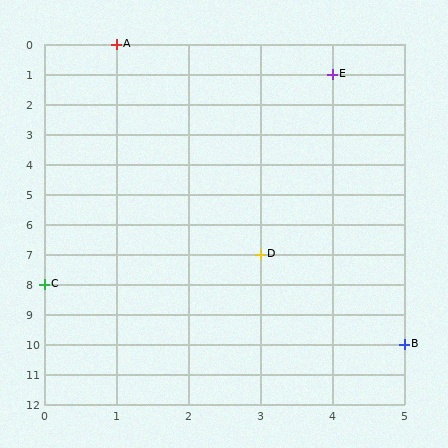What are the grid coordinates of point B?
Point B is at grid coordinates (5, 10).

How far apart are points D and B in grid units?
Points D and B are 2 columns and 3 rows apart (about 3.6 grid units diagonally).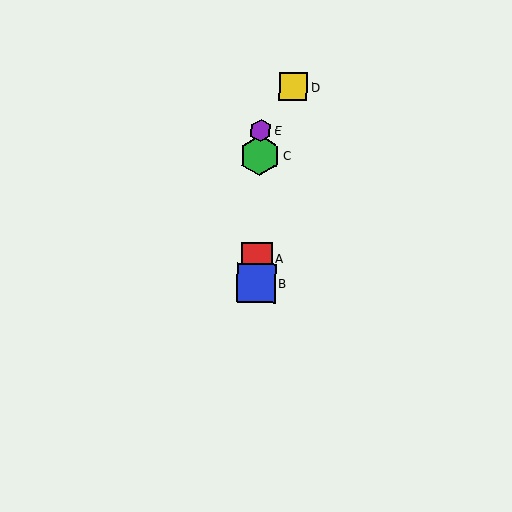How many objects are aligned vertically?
4 objects (A, B, C, E) are aligned vertically.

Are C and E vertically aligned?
Yes, both are at x≈260.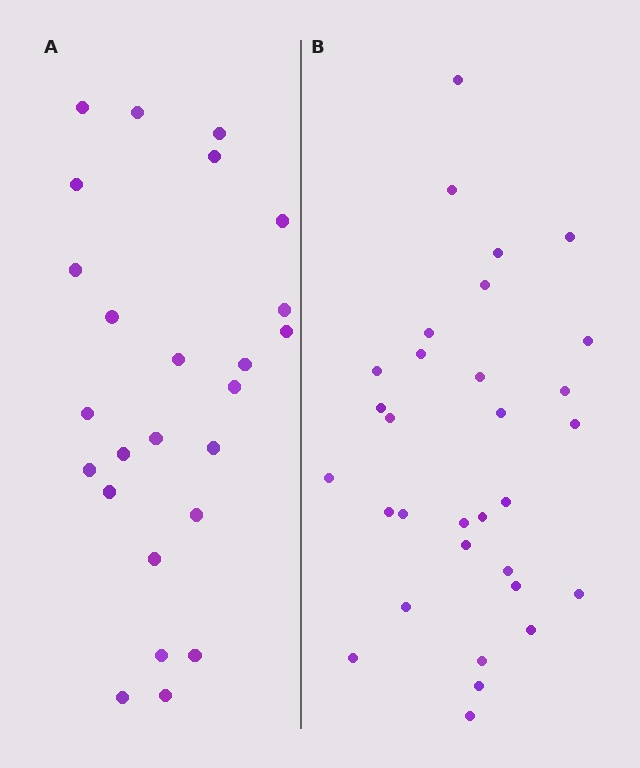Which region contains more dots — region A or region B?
Region B (the right region) has more dots.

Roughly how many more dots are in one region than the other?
Region B has about 6 more dots than region A.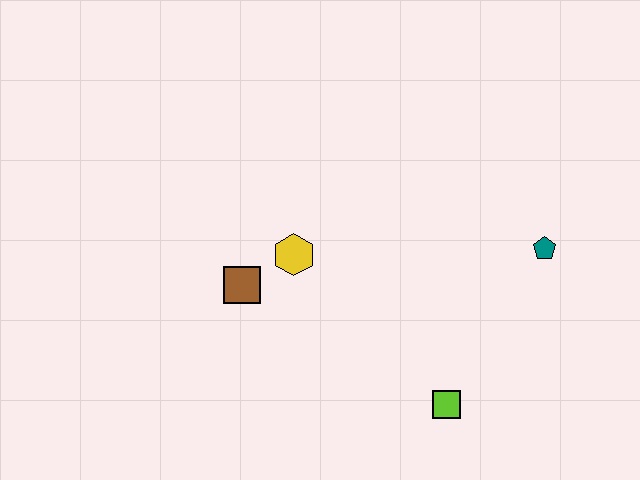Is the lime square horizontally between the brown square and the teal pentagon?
Yes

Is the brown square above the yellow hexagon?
No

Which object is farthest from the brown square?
The teal pentagon is farthest from the brown square.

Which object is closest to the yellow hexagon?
The brown square is closest to the yellow hexagon.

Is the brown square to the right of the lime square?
No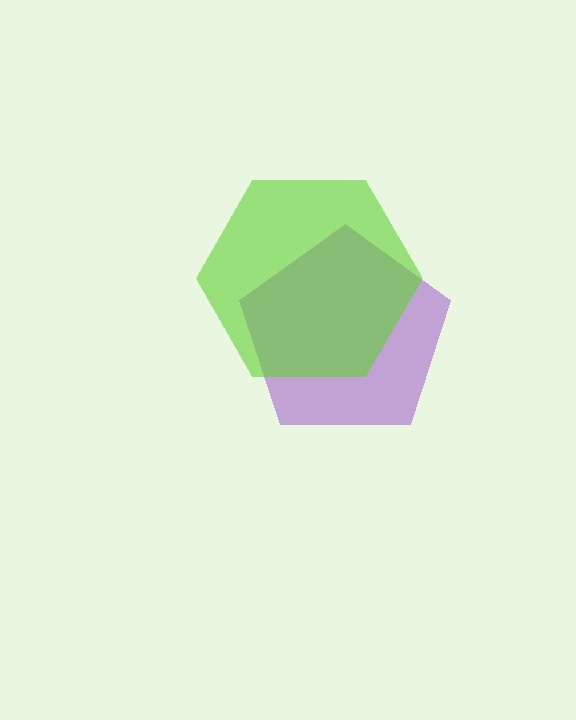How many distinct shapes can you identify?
There are 2 distinct shapes: a purple pentagon, a lime hexagon.